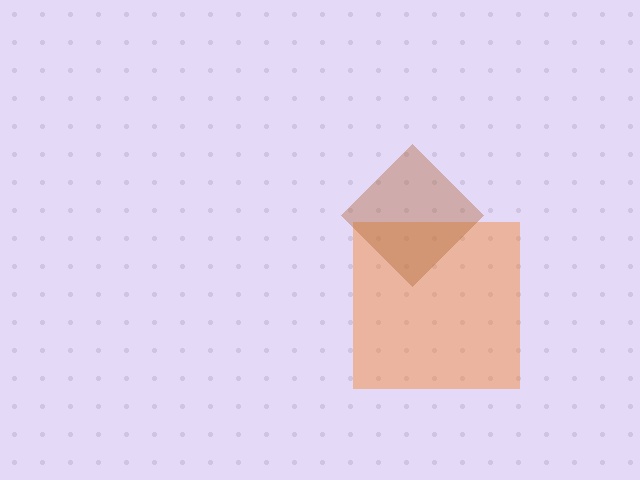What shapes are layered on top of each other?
The layered shapes are: an orange square, a brown diamond.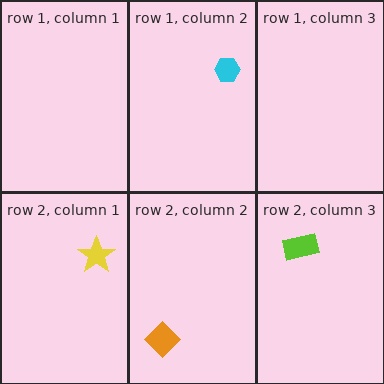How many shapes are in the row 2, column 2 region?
1.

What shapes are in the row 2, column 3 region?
The lime rectangle.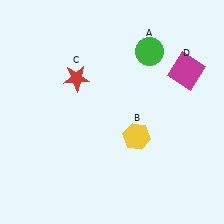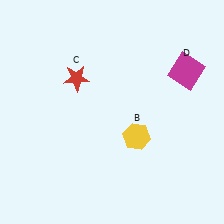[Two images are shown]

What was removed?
The green circle (A) was removed in Image 2.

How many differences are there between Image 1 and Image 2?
There is 1 difference between the two images.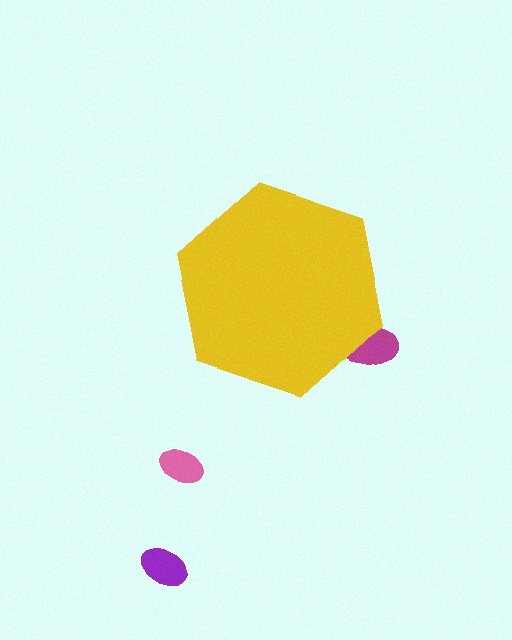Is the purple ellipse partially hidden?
No, the purple ellipse is fully visible.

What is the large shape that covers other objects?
A yellow hexagon.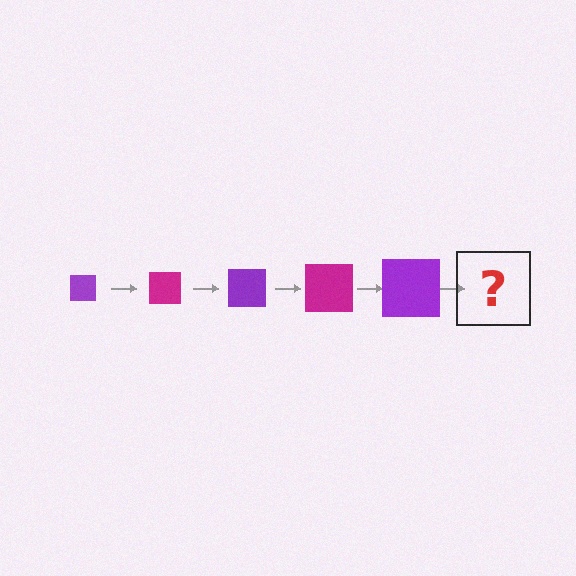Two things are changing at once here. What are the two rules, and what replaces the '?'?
The two rules are that the square grows larger each step and the color cycles through purple and magenta. The '?' should be a magenta square, larger than the previous one.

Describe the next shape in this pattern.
It should be a magenta square, larger than the previous one.